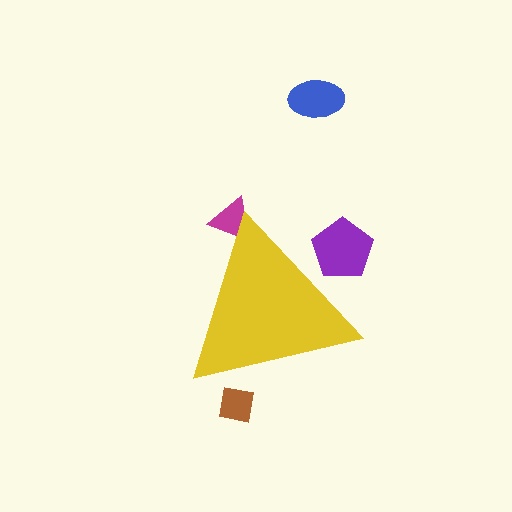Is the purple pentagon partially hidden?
Yes, the purple pentagon is partially hidden behind the yellow triangle.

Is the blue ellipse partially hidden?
No, the blue ellipse is fully visible.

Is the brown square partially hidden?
Yes, the brown square is partially hidden behind the yellow triangle.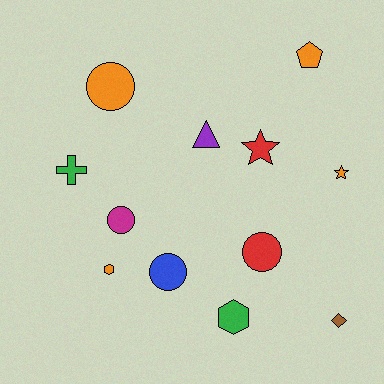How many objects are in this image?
There are 12 objects.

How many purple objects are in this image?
There is 1 purple object.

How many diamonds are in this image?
There is 1 diamond.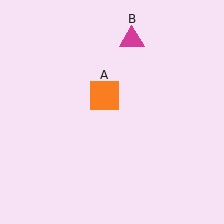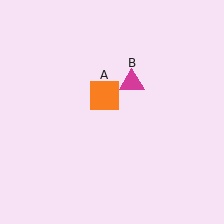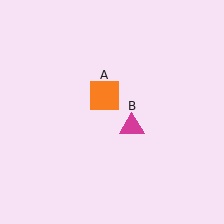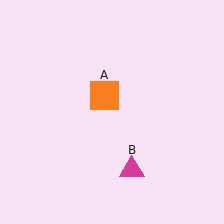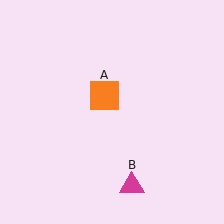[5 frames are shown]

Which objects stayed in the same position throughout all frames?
Orange square (object A) remained stationary.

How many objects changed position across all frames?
1 object changed position: magenta triangle (object B).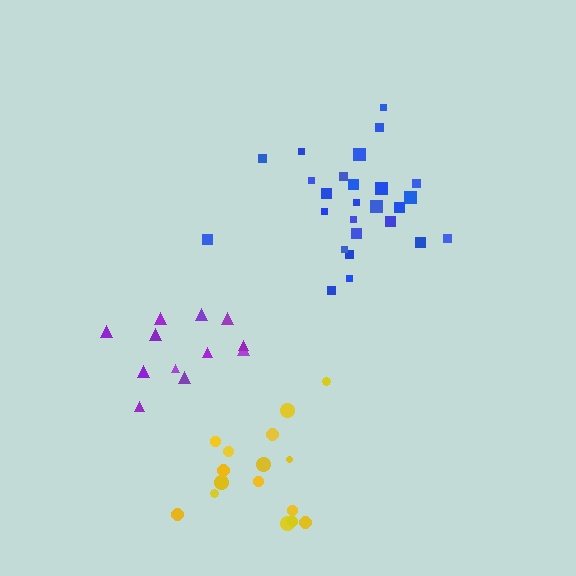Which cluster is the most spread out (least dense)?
Yellow.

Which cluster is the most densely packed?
Blue.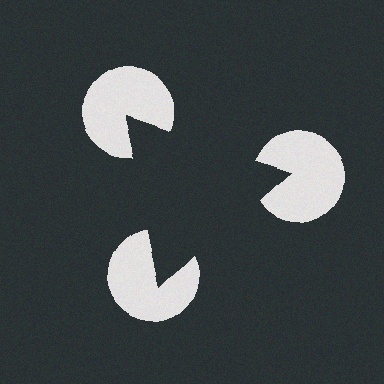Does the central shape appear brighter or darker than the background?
It typically appears slightly darker than the background, even though no actual brightness change is drawn.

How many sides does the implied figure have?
3 sides.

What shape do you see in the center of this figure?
An illusory triangle — its edges are inferred from the aligned wedge cuts in the pac-man discs, not physically drawn.